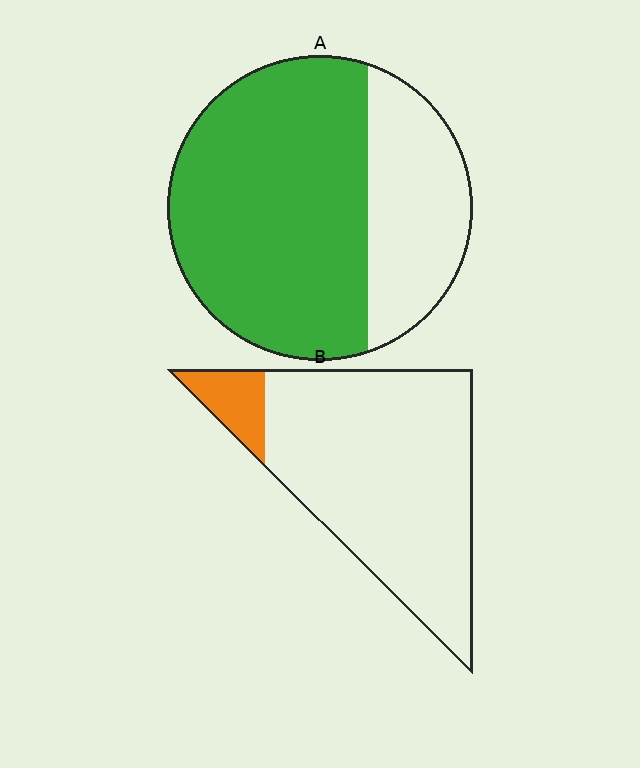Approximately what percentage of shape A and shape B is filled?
A is approximately 70% and B is approximately 10%.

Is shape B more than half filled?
No.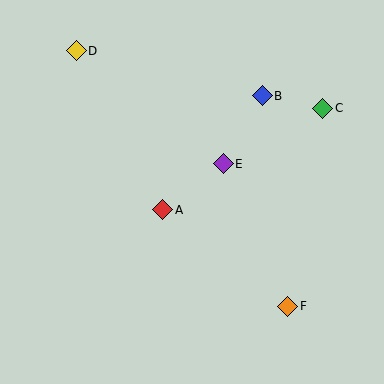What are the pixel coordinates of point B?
Point B is at (262, 96).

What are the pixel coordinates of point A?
Point A is at (163, 210).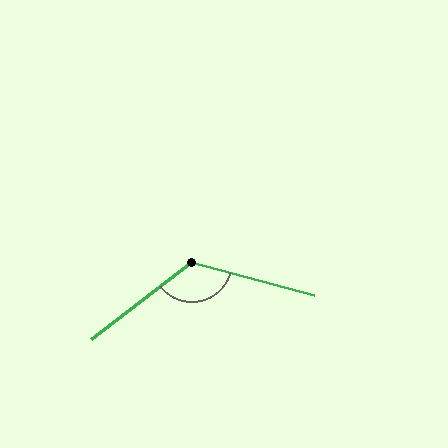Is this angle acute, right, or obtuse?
It is obtuse.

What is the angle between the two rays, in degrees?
Approximately 127 degrees.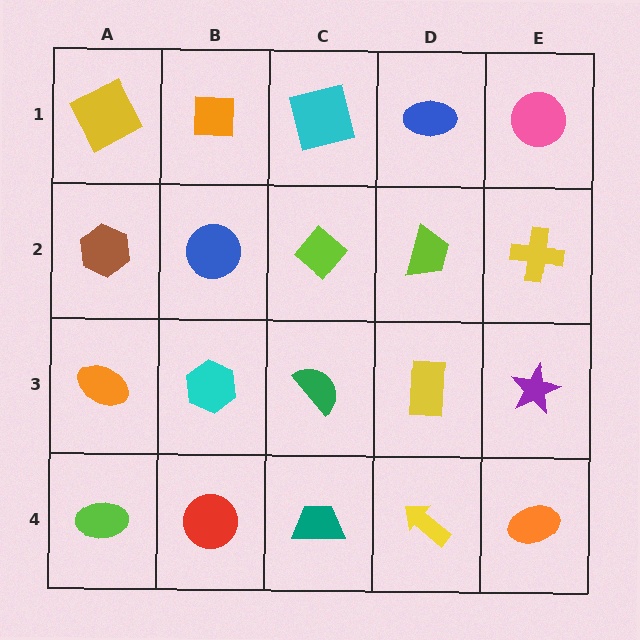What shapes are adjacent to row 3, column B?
A blue circle (row 2, column B), a red circle (row 4, column B), an orange ellipse (row 3, column A), a green semicircle (row 3, column C).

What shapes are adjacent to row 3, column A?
A brown hexagon (row 2, column A), a lime ellipse (row 4, column A), a cyan hexagon (row 3, column B).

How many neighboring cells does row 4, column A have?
2.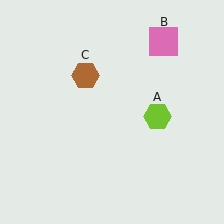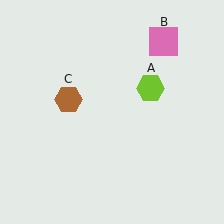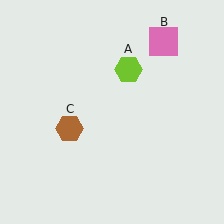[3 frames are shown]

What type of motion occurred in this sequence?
The lime hexagon (object A), brown hexagon (object C) rotated counterclockwise around the center of the scene.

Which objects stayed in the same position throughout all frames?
Pink square (object B) remained stationary.